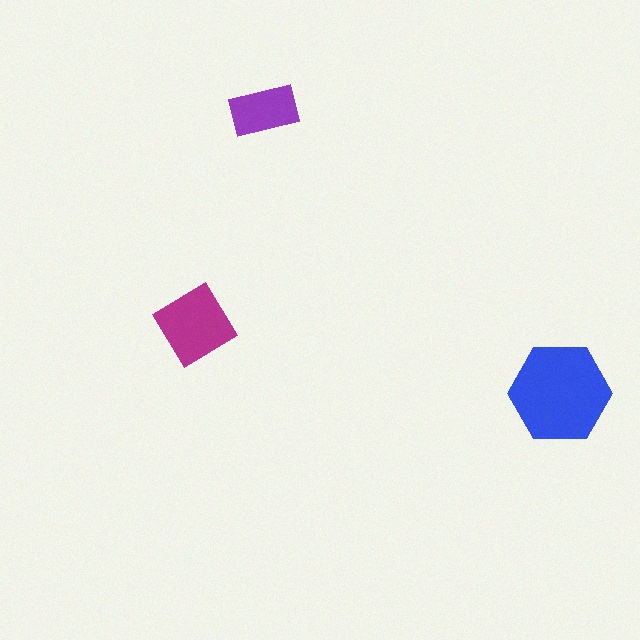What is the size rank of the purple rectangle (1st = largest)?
3rd.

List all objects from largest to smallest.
The blue hexagon, the magenta diamond, the purple rectangle.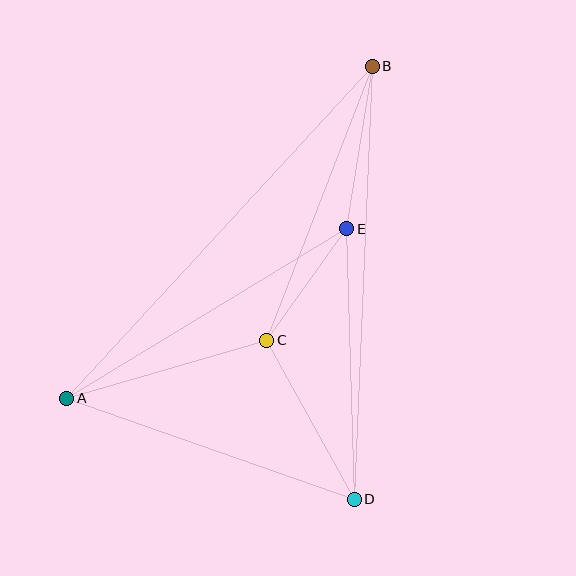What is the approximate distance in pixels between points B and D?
The distance between B and D is approximately 433 pixels.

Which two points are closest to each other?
Points C and E are closest to each other.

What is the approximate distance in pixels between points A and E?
The distance between A and E is approximately 327 pixels.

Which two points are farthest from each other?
Points A and B are farthest from each other.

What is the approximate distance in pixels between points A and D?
The distance between A and D is approximately 305 pixels.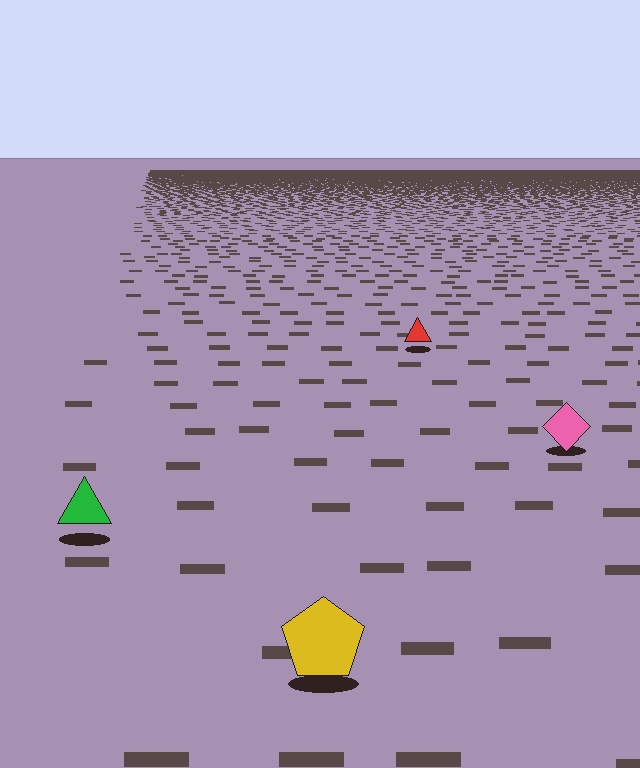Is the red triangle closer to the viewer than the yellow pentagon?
No. The yellow pentagon is closer — you can tell from the texture gradient: the ground texture is coarser near it.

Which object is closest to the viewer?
The yellow pentagon is closest. The texture marks near it are larger and more spread out.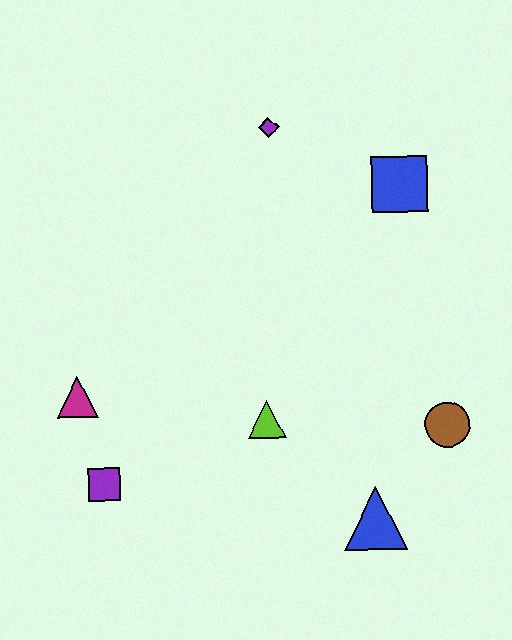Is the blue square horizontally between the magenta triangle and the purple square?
No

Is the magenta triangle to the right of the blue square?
No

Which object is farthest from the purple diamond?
The blue triangle is farthest from the purple diamond.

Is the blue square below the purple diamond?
Yes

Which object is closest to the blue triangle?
The brown circle is closest to the blue triangle.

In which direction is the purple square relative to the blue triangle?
The purple square is to the left of the blue triangle.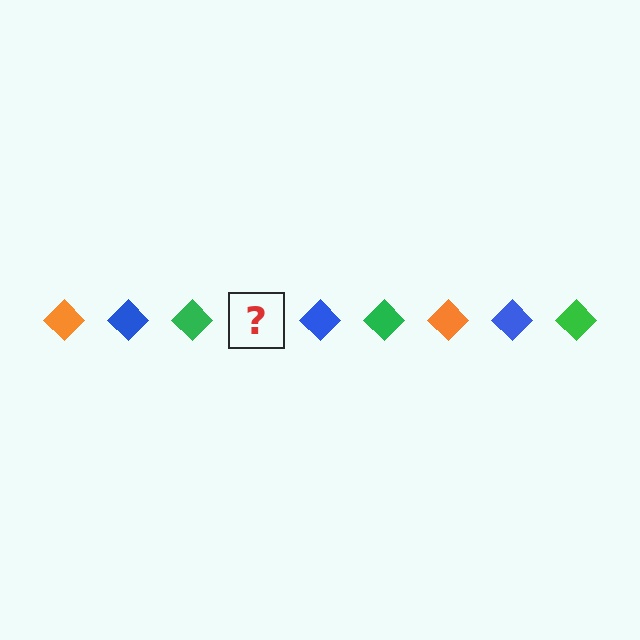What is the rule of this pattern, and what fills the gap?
The rule is that the pattern cycles through orange, blue, green diamonds. The gap should be filled with an orange diamond.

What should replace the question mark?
The question mark should be replaced with an orange diamond.